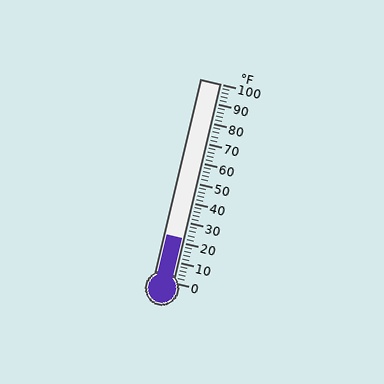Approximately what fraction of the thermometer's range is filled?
The thermometer is filled to approximately 20% of its range.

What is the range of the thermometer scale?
The thermometer scale ranges from 0°F to 100°F.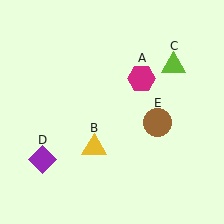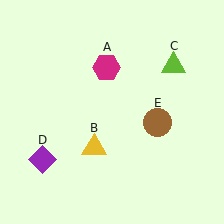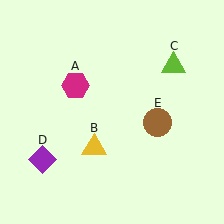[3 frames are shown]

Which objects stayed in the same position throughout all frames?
Yellow triangle (object B) and lime triangle (object C) and purple diamond (object D) and brown circle (object E) remained stationary.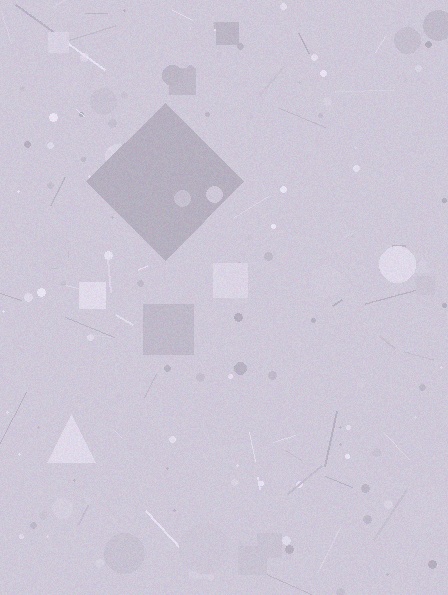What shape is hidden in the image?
A diamond is hidden in the image.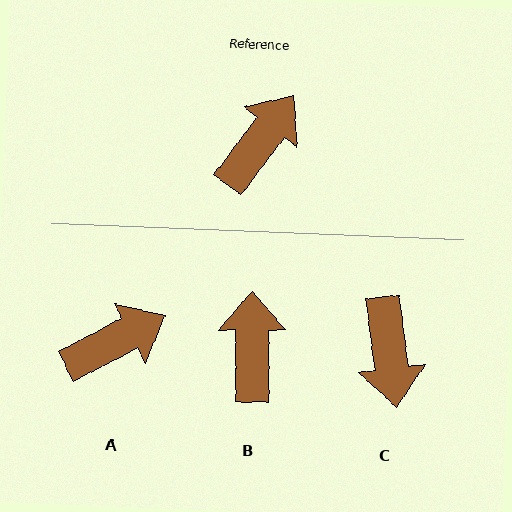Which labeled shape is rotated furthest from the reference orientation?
C, about 136 degrees away.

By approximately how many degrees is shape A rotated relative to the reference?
Approximately 26 degrees clockwise.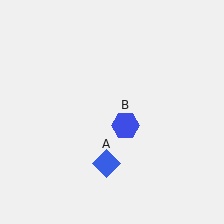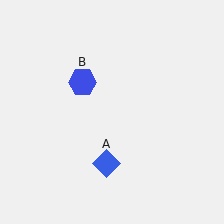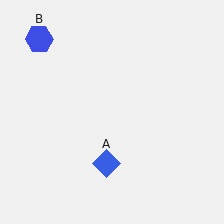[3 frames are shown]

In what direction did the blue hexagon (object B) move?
The blue hexagon (object B) moved up and to the left.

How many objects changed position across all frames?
1 object changed position: blue hexagon (object B).